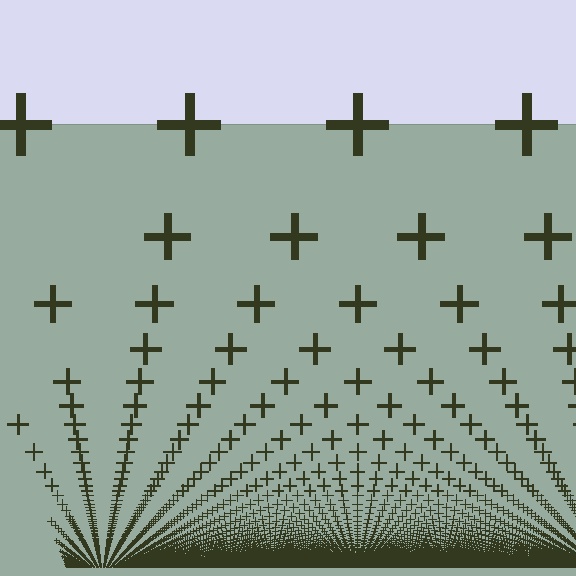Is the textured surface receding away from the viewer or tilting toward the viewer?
The surface appears to tilt toward the viewer. Texture elements get larger and sparser toward the top.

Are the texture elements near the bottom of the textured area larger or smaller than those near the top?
Smaller. The gradient is inverted — elements near the bottom are smaller and denser.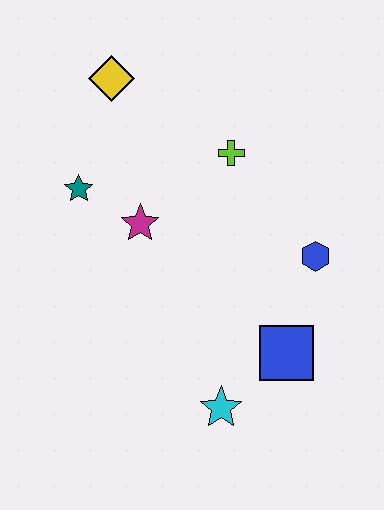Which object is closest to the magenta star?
The teal star is closest to the magenta star.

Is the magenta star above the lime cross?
No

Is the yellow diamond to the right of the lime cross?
No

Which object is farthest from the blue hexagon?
The yellow diamond is farthest from the blue hexagon.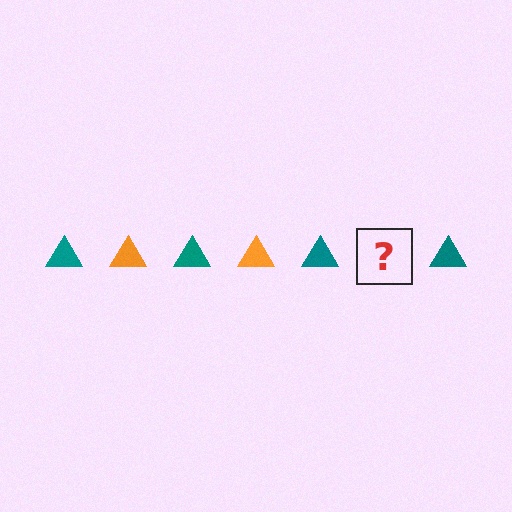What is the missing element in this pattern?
The missing element is an orange triangle.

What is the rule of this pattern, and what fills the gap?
The rule is that the pattern cycles through teal, orange triangles. The gap should be filled with an orange triangle.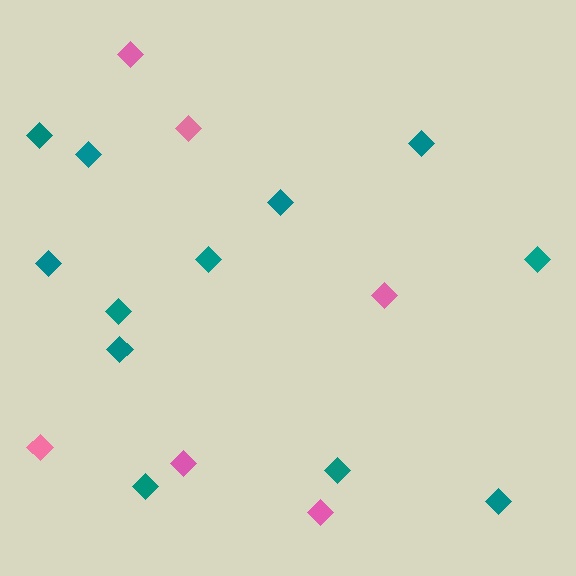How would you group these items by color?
There are 2 groups: one group of teal diamonds (12) and one group of pink diamonds (6).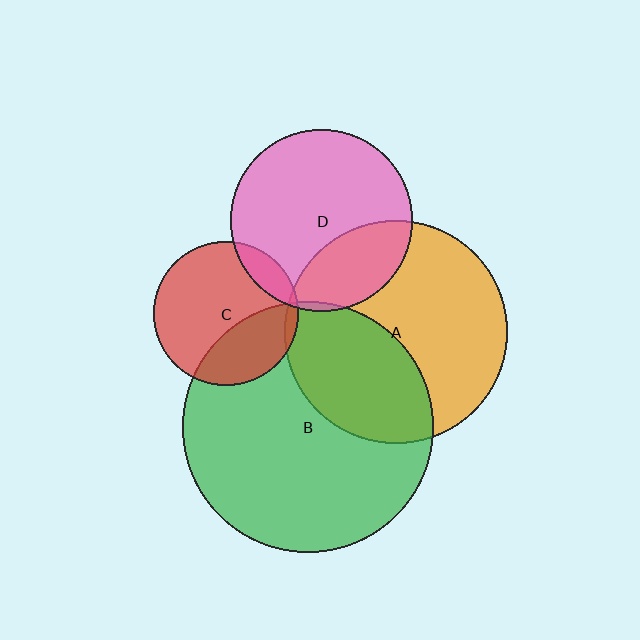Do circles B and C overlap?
Yes.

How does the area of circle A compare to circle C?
Approximately 2.4 times.